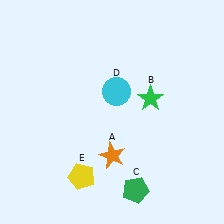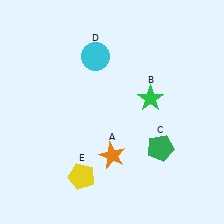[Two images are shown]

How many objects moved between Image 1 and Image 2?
2 objects moved between the two images.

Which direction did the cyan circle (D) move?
The cyan circle (D) moved up.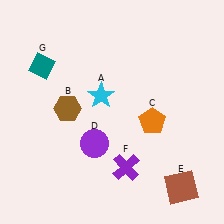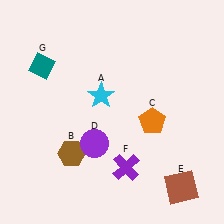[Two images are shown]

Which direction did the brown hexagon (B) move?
The brown hexagon (B) moved down.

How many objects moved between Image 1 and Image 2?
1 object moved between the two images.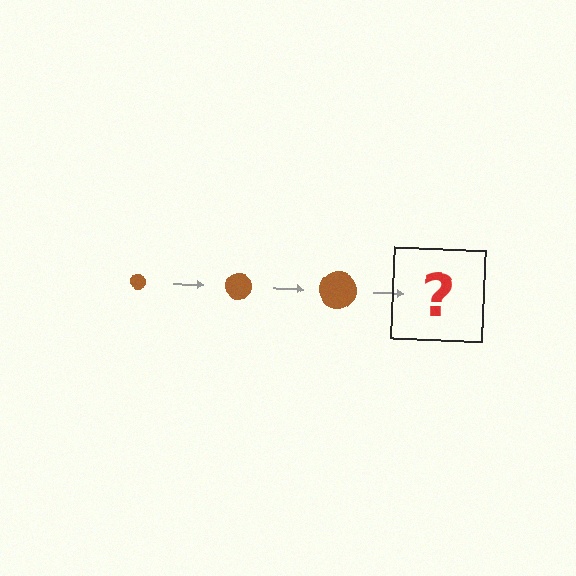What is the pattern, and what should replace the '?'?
The pattern is that the circle gets progressively larger each step. The '?' should be a brown circle, larger than the previous one.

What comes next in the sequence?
The next element should be a brown circle, larger than the previous one.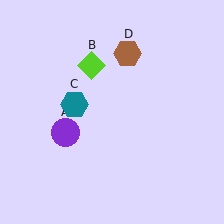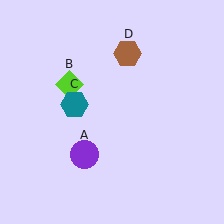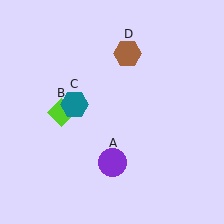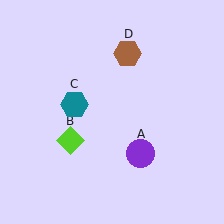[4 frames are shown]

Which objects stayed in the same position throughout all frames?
Teal hexagon (object C) and brown hexagon (object D) remained stationary.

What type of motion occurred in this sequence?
The purple circle (object A), lime diamond (object B) rotated counterclockwise around the center of the scene.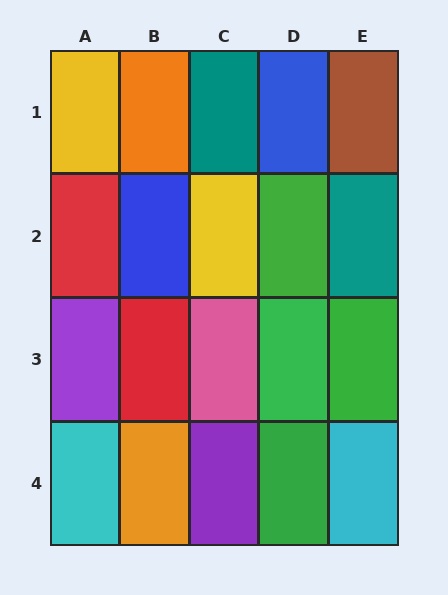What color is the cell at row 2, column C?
Yellow.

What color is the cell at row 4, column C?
Purple.